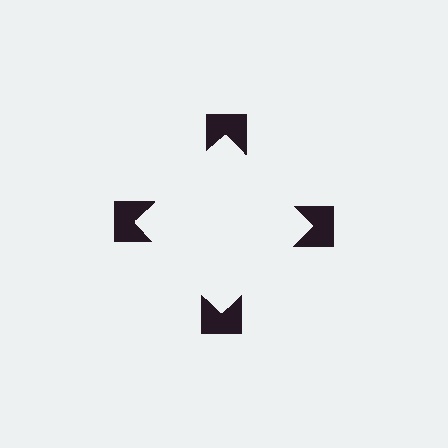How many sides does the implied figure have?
4 sides.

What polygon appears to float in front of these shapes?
An illusory square — its edges are inferred from the aligned wedge cuts in the notched squares, not physically drawn.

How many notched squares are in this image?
There are 4 — one at each vertex of the illusory square.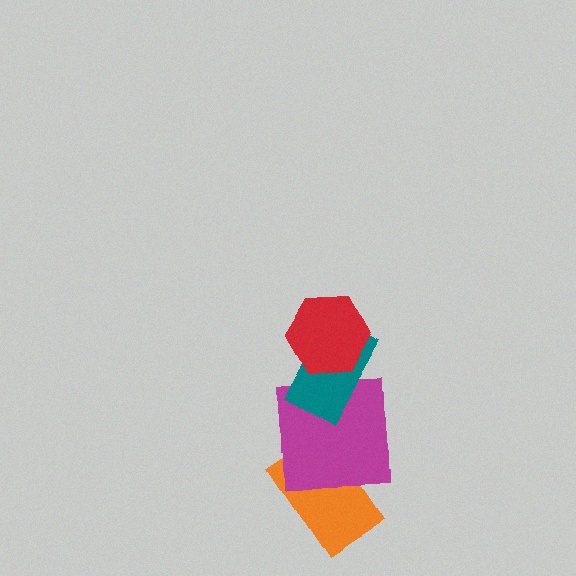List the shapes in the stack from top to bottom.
From top to bottom: the red hexagon, the teal rectangle, the magenta square, the orange rectangle.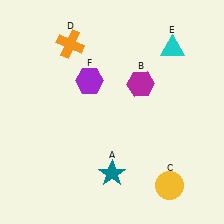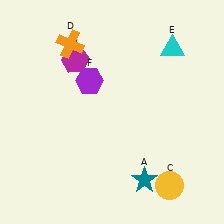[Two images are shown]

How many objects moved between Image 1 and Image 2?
2 objects moved between the two images.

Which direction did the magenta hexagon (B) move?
The magenta hexagon (B) moved left.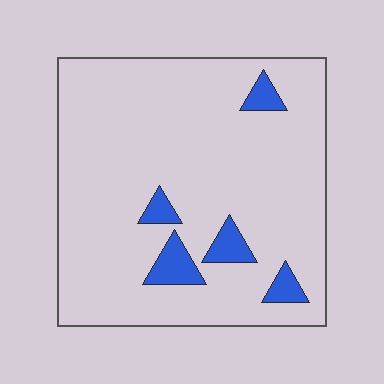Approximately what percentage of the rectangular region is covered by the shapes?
Approximately 10%.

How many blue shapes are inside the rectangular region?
5.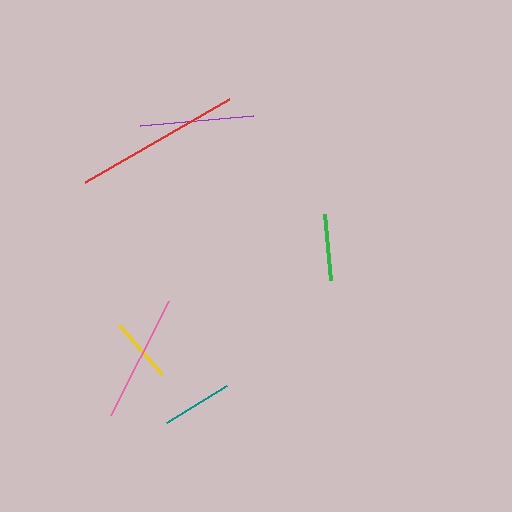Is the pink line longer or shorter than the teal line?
The pink line is longer than the teal line.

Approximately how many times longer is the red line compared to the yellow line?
The red line is approximately 2.6 times the length of the yellow line.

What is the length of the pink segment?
The pink segment is approximately 128 pixels long.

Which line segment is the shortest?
The yellow line is the shortest at approximately 65 pixels.